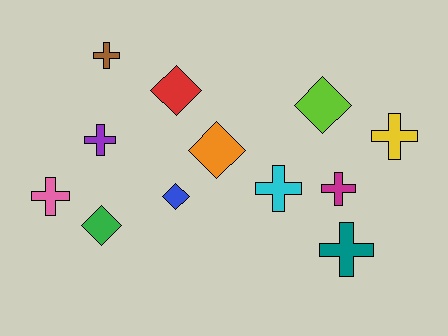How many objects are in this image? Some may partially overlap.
There are 12 objects.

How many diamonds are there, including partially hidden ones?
There are 5 diamonds.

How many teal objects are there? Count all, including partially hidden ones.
There is 1 teal object.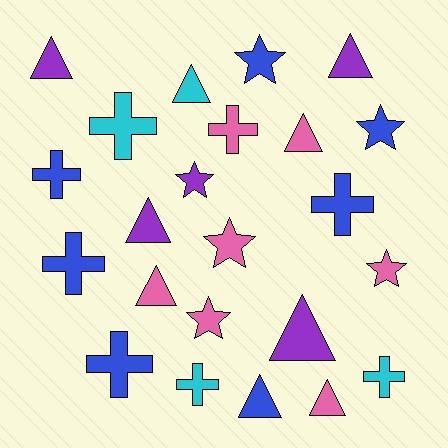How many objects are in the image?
There are 23 objects.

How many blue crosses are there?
There are 4 blue crosses.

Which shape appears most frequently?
Triangle, with 9 objects.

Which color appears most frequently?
Pink, with 7 objects.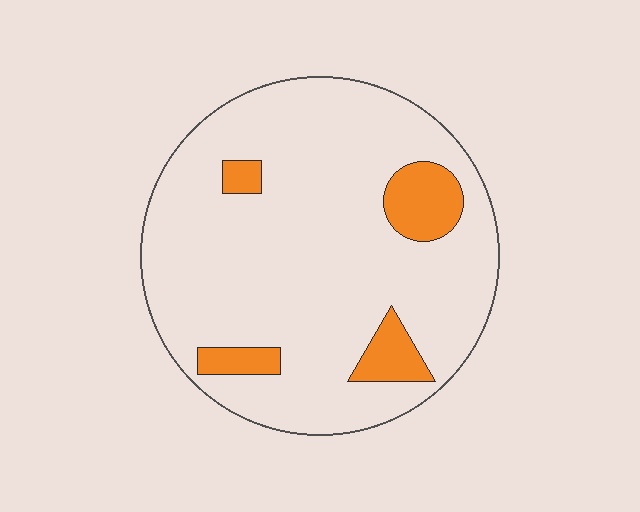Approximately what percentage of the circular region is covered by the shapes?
Approximately 10%.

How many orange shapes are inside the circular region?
4.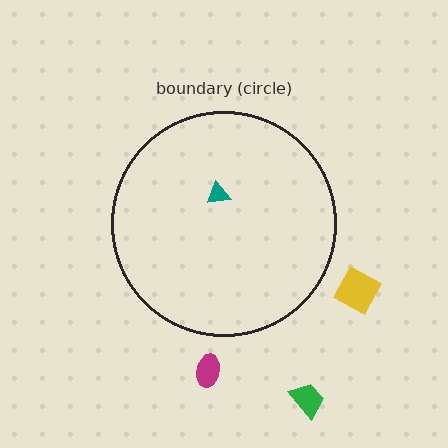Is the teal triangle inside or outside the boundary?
Inside.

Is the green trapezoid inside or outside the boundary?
Outside.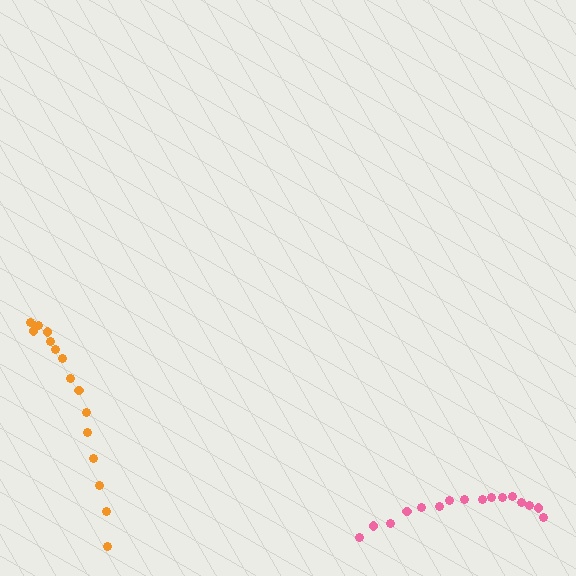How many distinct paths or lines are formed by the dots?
There are 2 distinct paths.